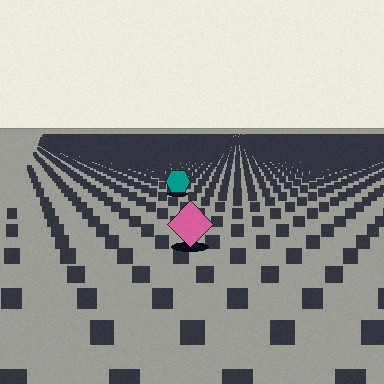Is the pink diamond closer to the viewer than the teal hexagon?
Yes. The pink diamond is closer — you can tell from the texture gradient: the ground texture is coarser near it.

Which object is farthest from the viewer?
The teal hexagon is farthest from the viewer. It appears smaller and the ground texture around it is denser.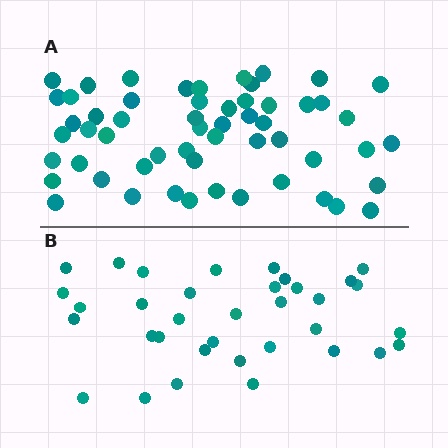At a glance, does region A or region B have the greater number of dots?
Region A (the top region) has more dots.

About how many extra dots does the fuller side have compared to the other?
Region A has approximately 20 more dots than region B.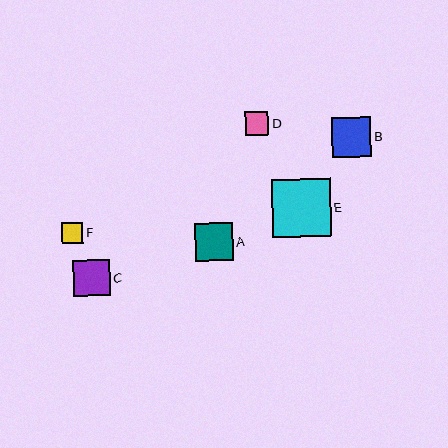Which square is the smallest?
Square F is the smallest with a size of approximately 21 pixels.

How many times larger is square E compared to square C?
Square E is approximately 1.6 times the size of square C.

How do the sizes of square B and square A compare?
Square B and square A are approximately the same size.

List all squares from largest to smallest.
From largest to smallest: E, B, A, C, D, F.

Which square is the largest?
Square E is the largest with a size of approximately 58 pixels.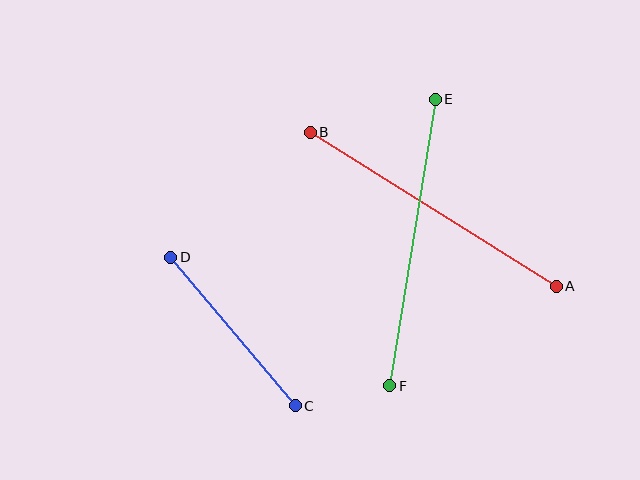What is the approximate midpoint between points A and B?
The midpoint is at approximately (433, 209) pixels.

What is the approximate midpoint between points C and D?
The midpoint is at approximately (233, 331) pixels.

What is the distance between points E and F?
The distance is approximately 290 pixels.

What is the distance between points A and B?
The distance is approximately 290 pixels.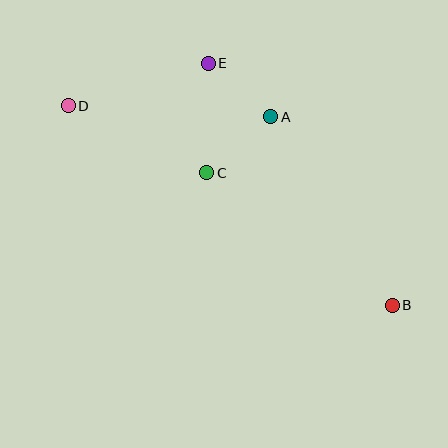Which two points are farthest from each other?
Points B and D are farthest from each other.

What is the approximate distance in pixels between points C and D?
The distance between C and D is approximately 154 pixels.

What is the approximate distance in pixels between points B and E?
The distance between B and E is approximately 304 pixels.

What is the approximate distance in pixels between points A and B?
The distance between A and B is approximately 224 pixels.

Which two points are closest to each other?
Points A and E are closest to each other.